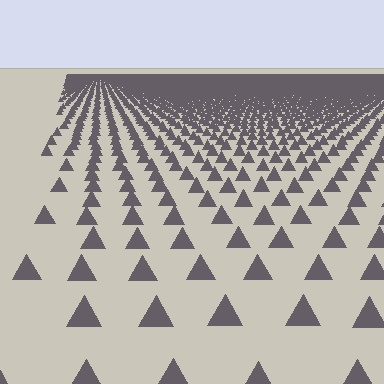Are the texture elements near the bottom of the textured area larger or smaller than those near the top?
Larger. Near the bottom, elements are closer to the viewer and appear at a bigger on-screen size.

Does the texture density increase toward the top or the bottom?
Density increases toward the top.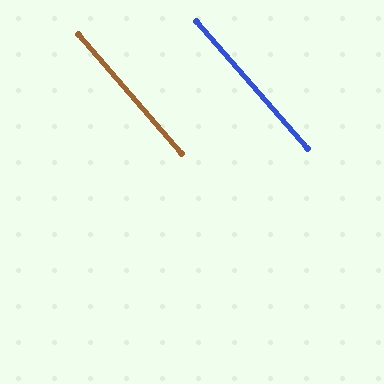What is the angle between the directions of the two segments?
Approximately 1 degree.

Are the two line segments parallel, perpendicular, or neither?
Parallel — their directions differ by only 0.5°.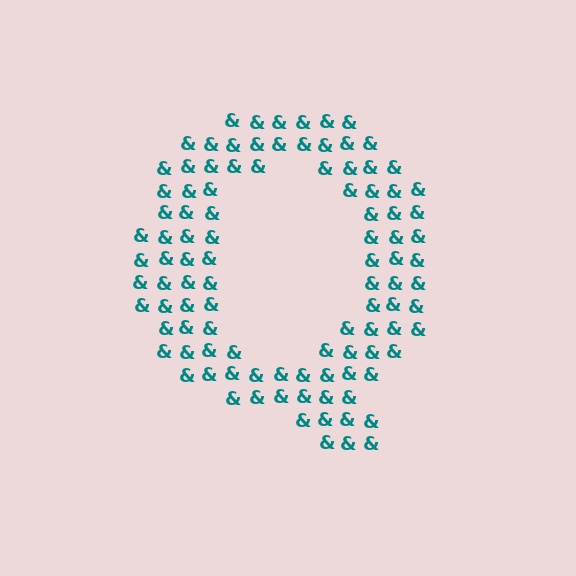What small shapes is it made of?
It is made of small ampersands.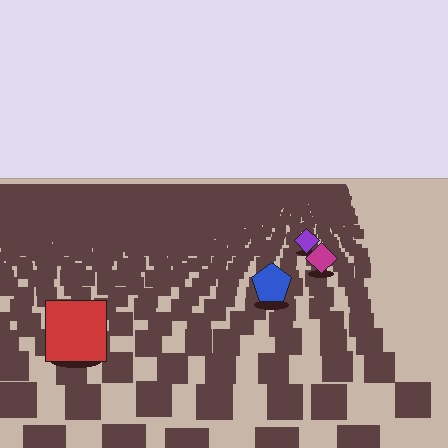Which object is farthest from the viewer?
The purple diamond is farthest from the viewer. It appears smaller and the ground texture around it is denser.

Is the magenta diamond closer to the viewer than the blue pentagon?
No. The blue pentagon is closer — you can tell from the texture gradient: the ground texture is coarser near it.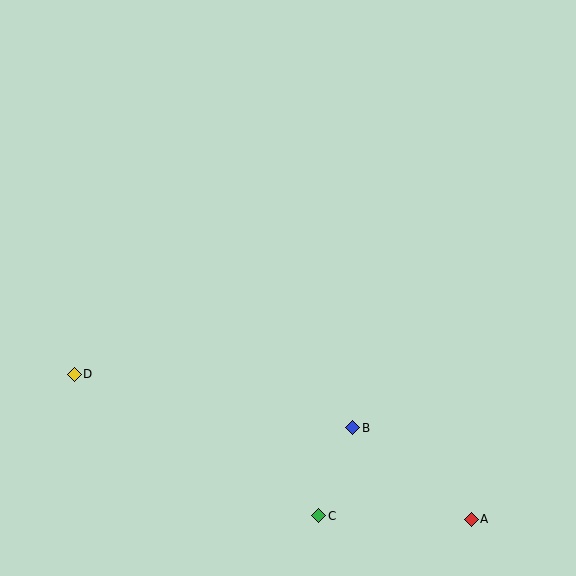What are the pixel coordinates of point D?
Point D is at (74, 374).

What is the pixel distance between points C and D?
The distance between C and D is 283 pixels.